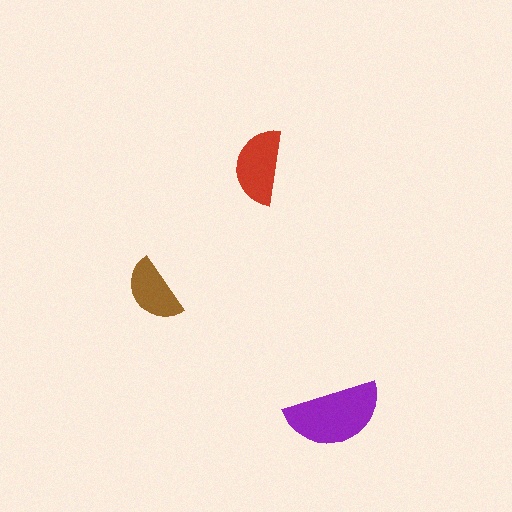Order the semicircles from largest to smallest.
the purple one, the red one, the brown one.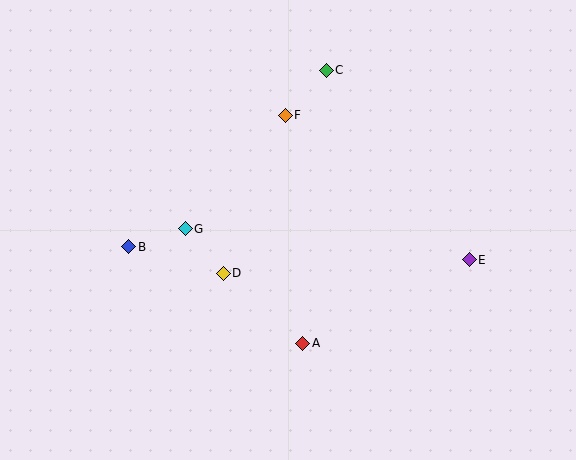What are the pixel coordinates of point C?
Point C is at (326, 70).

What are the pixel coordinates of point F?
Point F is at (285, 115).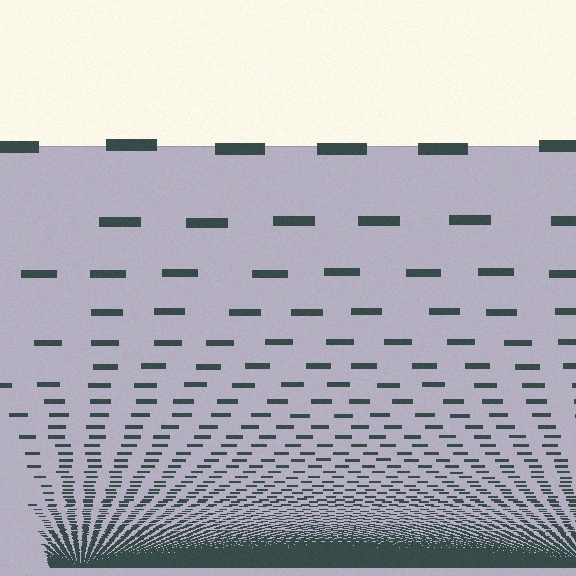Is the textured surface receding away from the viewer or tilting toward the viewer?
The surface appears to tilt toward the viewer. Texture elements get larger and sparser toward the top.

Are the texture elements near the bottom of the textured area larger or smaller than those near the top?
Smaller. The gradient is inverted — elements near the bottom are smaller and denser.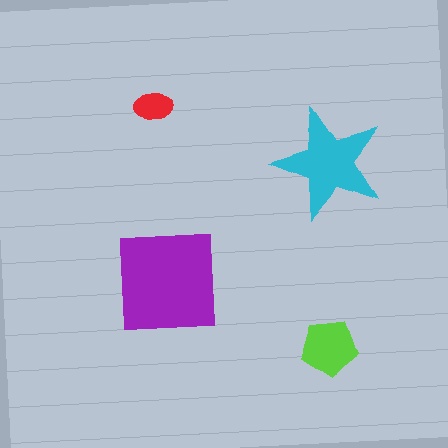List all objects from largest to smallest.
The purple square, the cyan star, the lime pentagon, the red ellipse.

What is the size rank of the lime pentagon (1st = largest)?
3rd.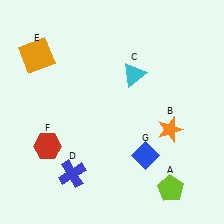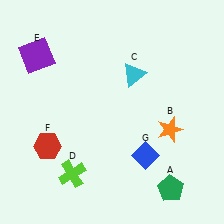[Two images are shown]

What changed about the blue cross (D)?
In Image 1, D is blue. In Image 2, it changed to lime.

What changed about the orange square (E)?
In Image 1, E is orange. In Image 2, it changed to purple.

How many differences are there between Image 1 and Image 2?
There are 3 differences between the two images.